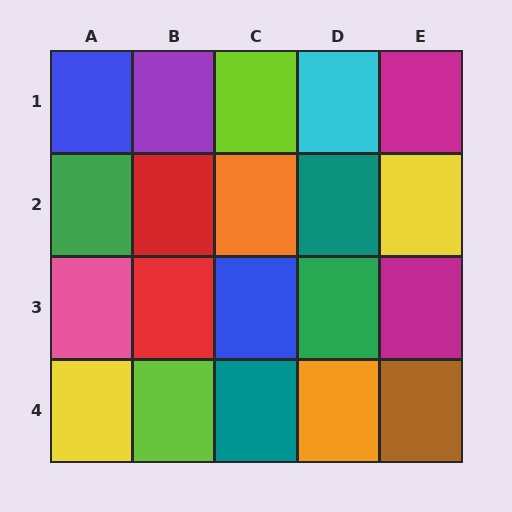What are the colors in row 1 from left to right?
Blue, purple, lime, cyan, magenta.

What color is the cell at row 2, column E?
Yellow.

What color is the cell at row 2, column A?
Green.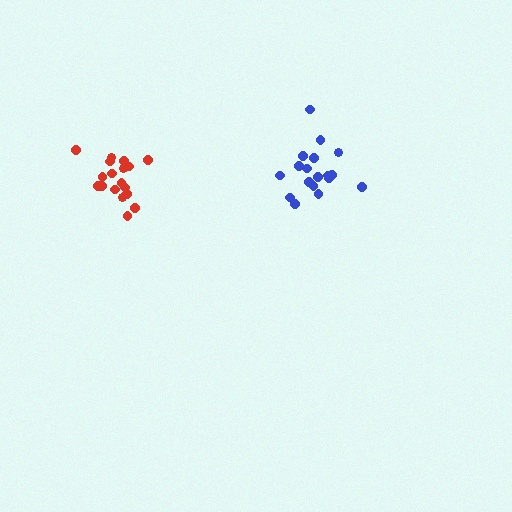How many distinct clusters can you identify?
There are 2 distinct clusters.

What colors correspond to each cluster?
The clusters are colored: red, blue.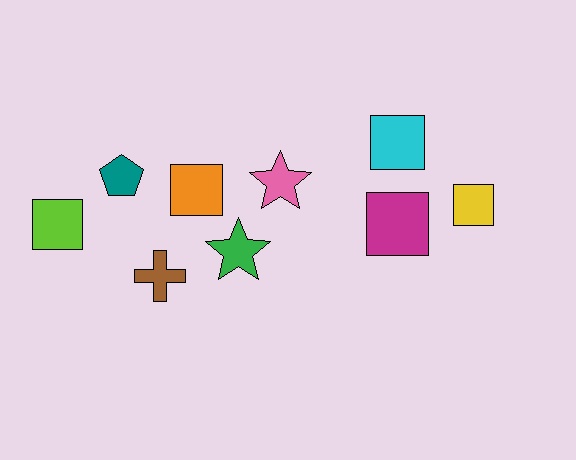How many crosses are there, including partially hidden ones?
There is 1 cross.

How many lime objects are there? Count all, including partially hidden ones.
There is 1 lime object.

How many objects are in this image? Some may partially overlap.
There are 9 objects.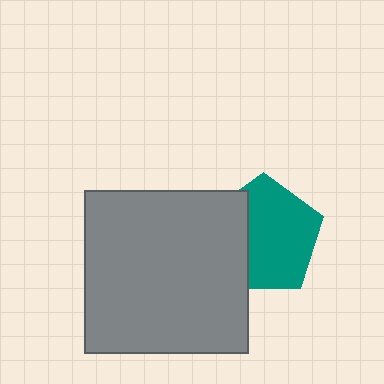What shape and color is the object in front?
The object in front is a gray square.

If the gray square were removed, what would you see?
You would see the complete teal pentagon.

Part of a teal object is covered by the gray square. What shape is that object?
It is a pentagon.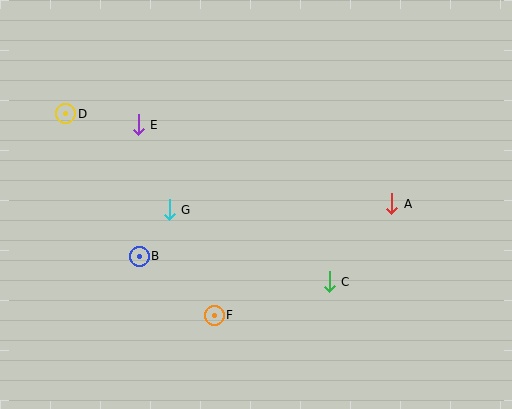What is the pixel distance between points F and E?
The distance between F and E is 205 pixels.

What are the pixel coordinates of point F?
Point F is at (214, 315).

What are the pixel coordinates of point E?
Point E is at (138, 125).